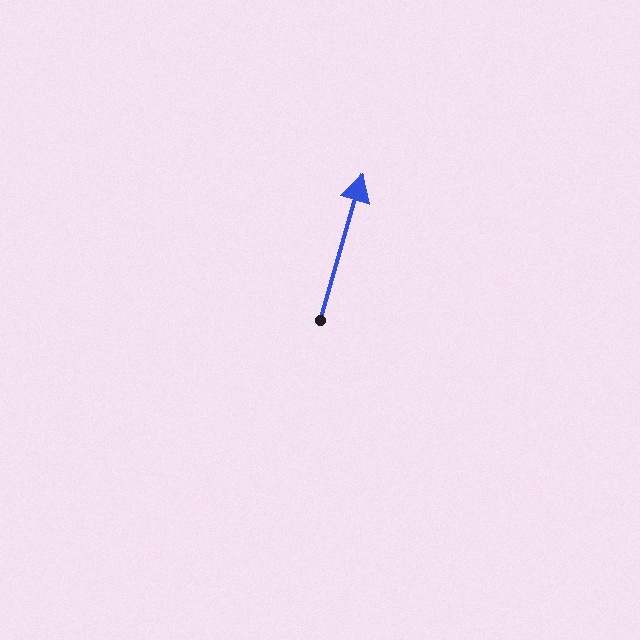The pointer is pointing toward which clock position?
Roughly 1 o'clock.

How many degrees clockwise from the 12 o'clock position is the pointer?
Approximately 16 degrees.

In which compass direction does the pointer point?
North.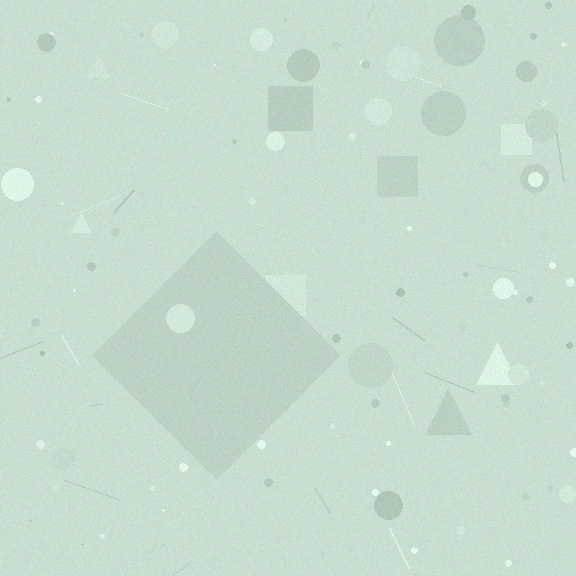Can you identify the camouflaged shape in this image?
The camouflaged shape is a diamond.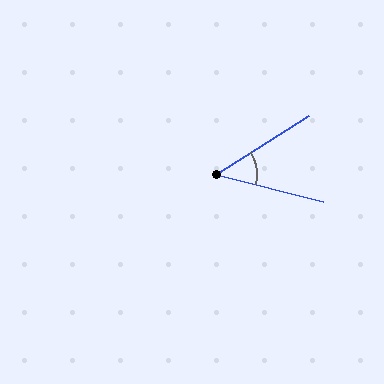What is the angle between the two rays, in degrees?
Approximately 47 degrees.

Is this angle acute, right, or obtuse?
It is acute.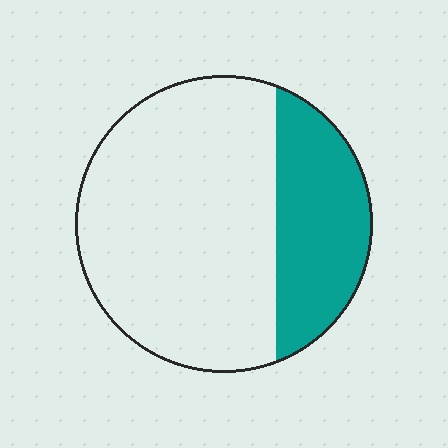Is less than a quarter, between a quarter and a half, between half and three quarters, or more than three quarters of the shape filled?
Between a quarter and a half.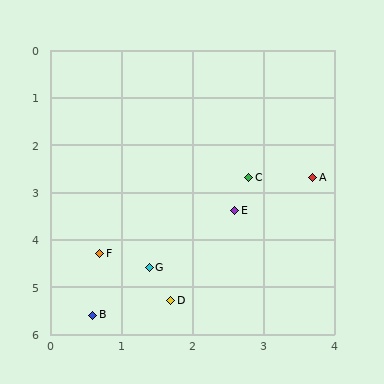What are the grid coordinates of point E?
Point E is at approximately (2.6, 3.4).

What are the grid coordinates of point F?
Point F is at approximately (0.7, 4.3).